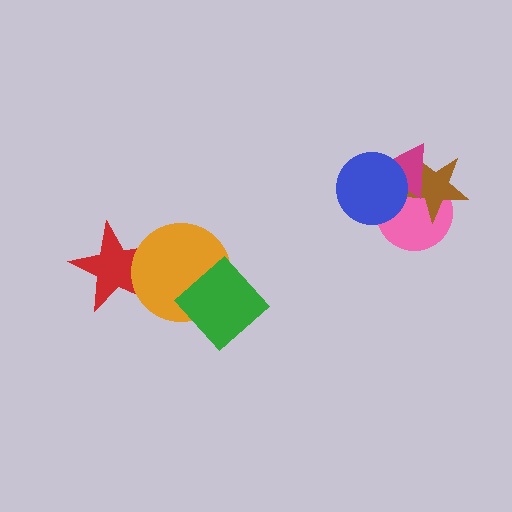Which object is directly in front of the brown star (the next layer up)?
The magenta triangle is directly in front of the brown star.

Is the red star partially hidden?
Yes, it is partially covered by another shape.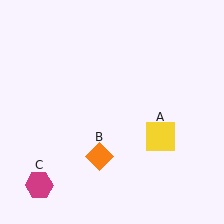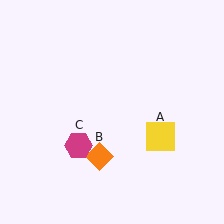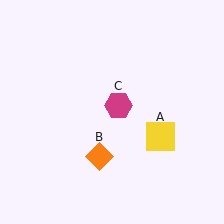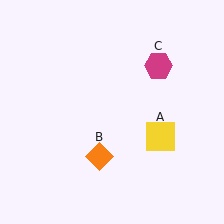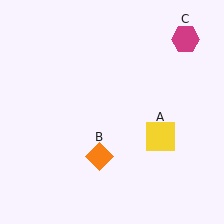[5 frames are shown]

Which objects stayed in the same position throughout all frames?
Yellow square (object A) and orange diamond (object B) remained stationary.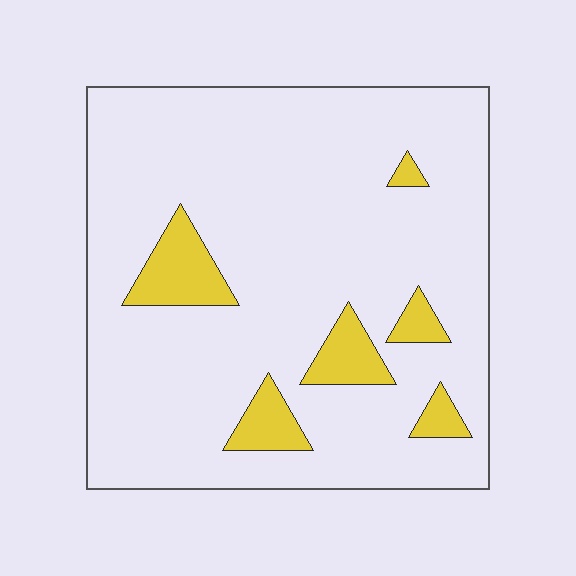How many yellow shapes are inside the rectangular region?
6.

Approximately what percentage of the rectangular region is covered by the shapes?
Approximately 10%.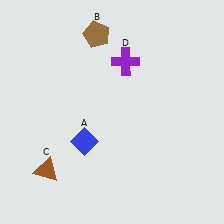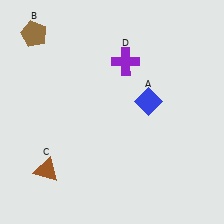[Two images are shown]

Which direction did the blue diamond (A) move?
The blue diamond (A) moved right.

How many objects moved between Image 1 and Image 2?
2 objects moved between the two images.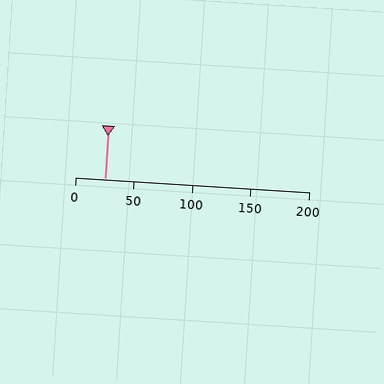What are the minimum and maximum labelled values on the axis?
The axis runs from 0 to 200.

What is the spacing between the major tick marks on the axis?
The major ticks are spaced 50 apart.